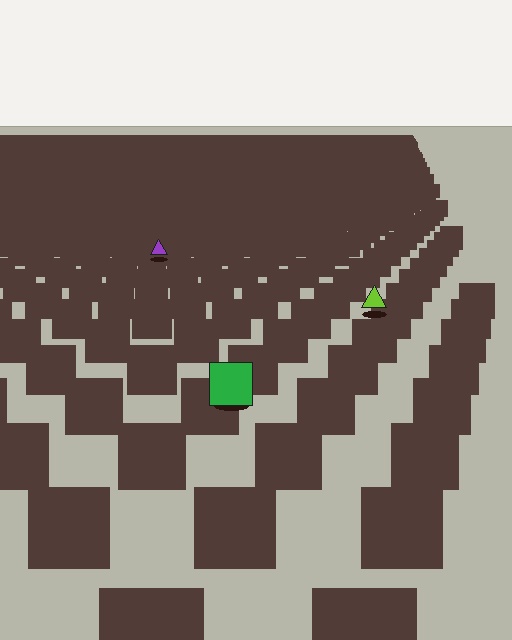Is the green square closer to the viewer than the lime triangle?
Yes. The green square is closer — you can tell from the texture gradient: the ground texture is coarser near it.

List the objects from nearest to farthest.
From nearest to farthest: the green square, the lime triangle, the purple triangle.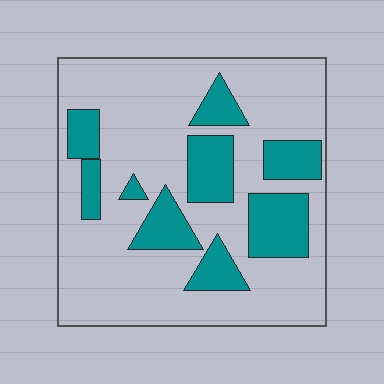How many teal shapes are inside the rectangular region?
9.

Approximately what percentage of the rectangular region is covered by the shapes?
Approximately 25%.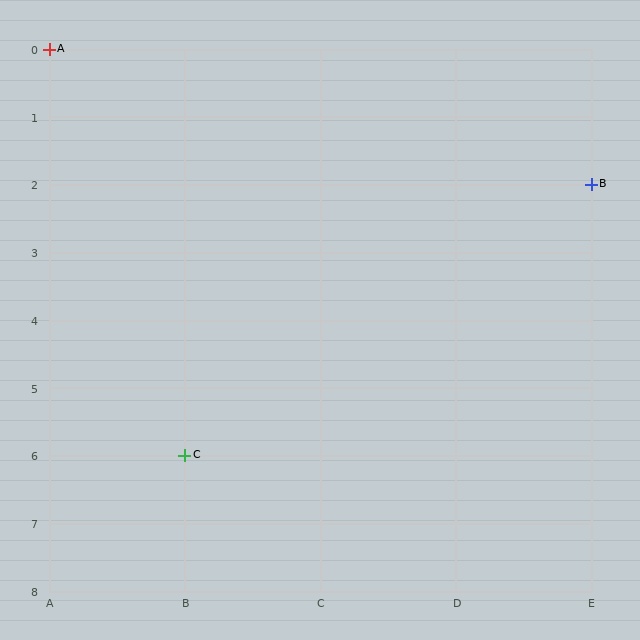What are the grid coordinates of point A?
Point A is at grid coordinates (A, 0).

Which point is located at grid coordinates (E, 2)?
Point B is at (E, 2).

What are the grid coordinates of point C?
Point C is at grid coordinates (B, 6).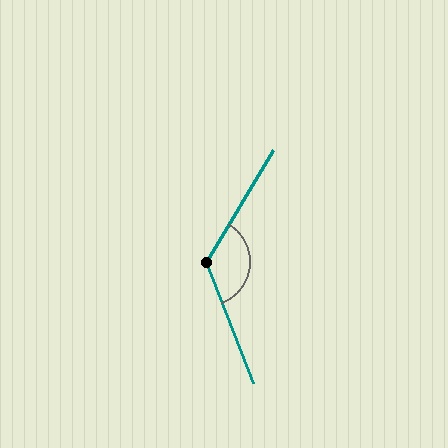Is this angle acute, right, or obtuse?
It is obtuse.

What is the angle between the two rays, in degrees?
Approximately 128 degrees.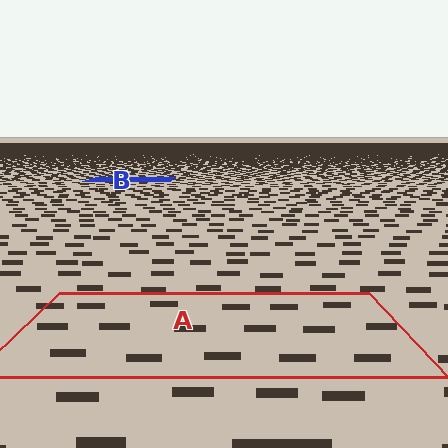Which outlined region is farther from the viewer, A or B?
Region B is farther from the viewer — the texture elements inside it appear smaller and more densely packed.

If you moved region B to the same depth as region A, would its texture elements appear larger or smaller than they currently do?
They would appear larger. At a closer depth, the same texture elements are projected at a bigger on-screen size.